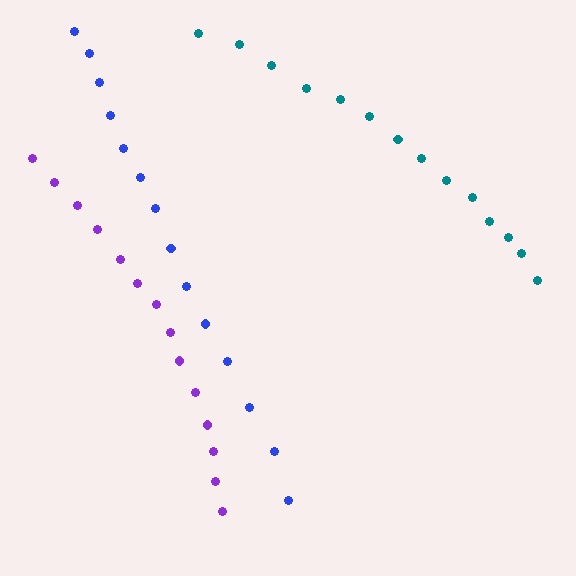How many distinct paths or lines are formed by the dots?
There are 3 distinct paths.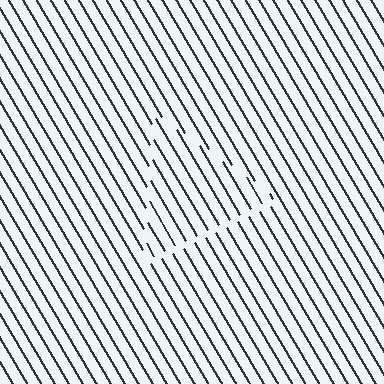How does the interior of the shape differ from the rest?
The interior of the shape contains the same grating, shifted by half a period — the contour is defined by the phase discontinuity where line-ends from the inner and outer gratings abut.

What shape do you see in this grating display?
An illusory triangle. The interior of the shape contains the same grating, shifted by half a period — the contour is defined by the phase discontinuity where line-ends from the inner and outer gratings abut.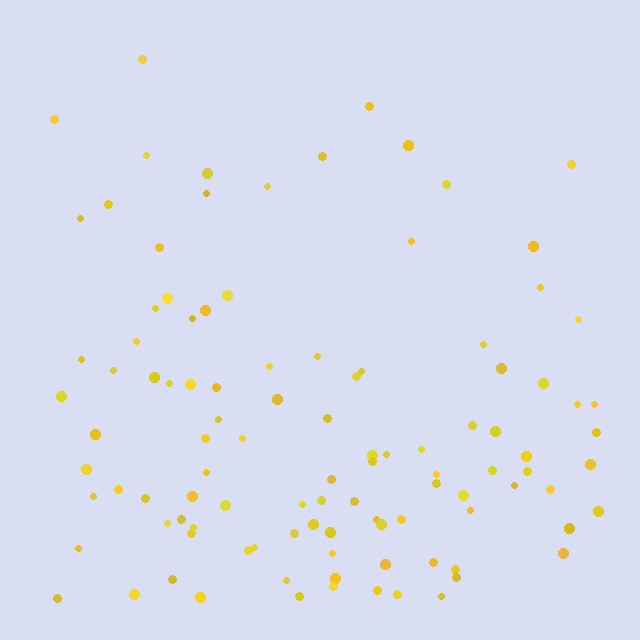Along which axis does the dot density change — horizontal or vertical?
Vertical.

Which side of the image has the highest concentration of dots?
The bottom.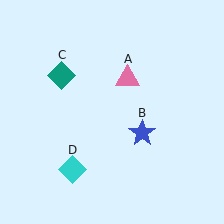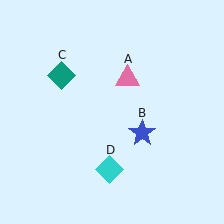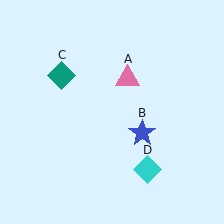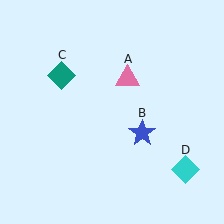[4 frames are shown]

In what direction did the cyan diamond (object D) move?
The cyan diamond (object D) moved right.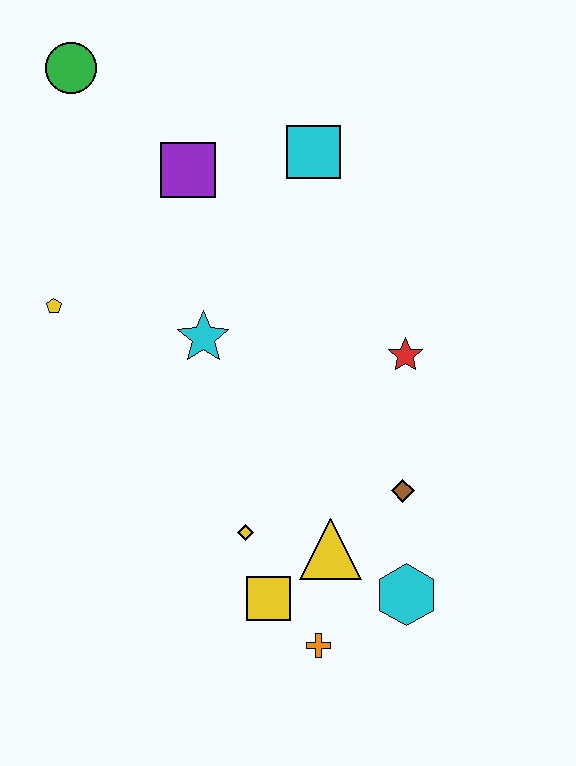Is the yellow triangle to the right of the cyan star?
Yes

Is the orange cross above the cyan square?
No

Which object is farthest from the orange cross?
The green circle is farthest from the orange cross.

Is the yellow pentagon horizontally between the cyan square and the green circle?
No